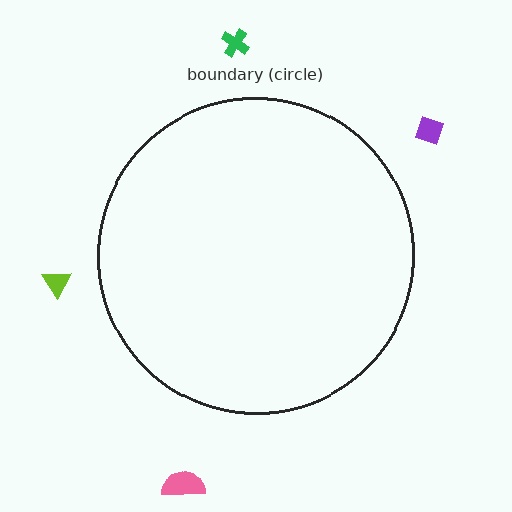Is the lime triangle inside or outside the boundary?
Outside.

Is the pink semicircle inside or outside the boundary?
Outside.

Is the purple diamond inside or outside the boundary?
Outside.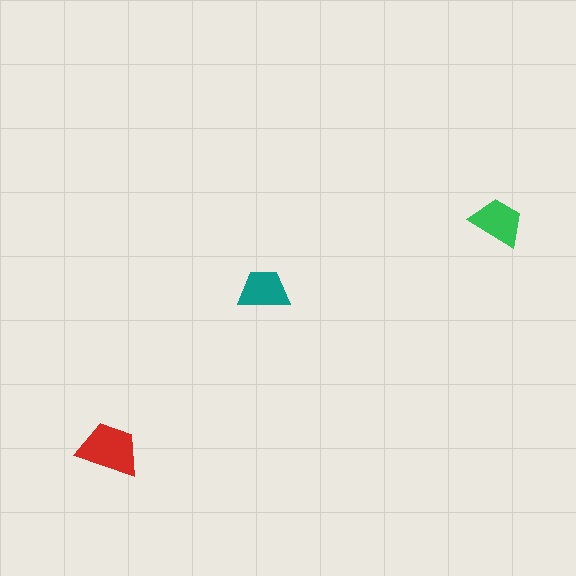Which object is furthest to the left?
The red trapezoid is leftmost.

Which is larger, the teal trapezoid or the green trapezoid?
The green one.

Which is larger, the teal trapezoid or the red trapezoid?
The red one.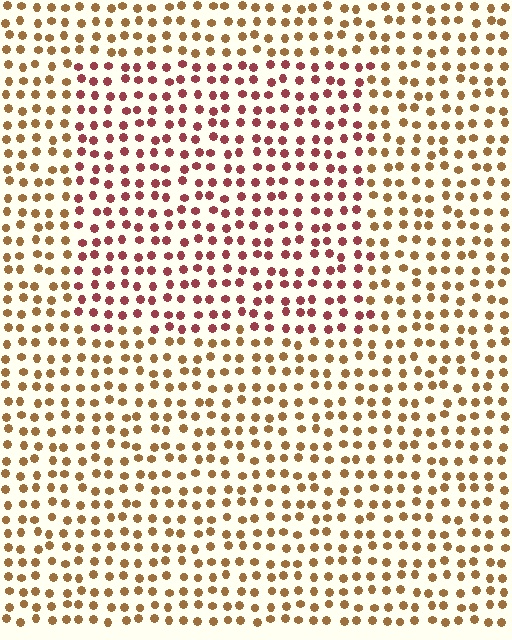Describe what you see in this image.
The image is filled with small brown elements in a uniform arrangement. A rectangle-shaped region is visible where the elements are tinted to a slightly different hue, forming a subtle color boundary.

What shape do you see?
I see a rectangle.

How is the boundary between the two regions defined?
The boundary is defined purely by a slight shift in hue (about 41 degrees). Spacing, size, and orientation are identical on both sides.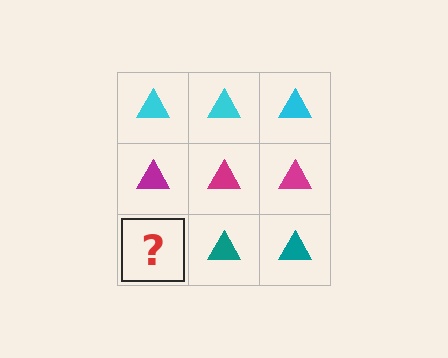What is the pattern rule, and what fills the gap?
The rule is that each row has a consistent color. The gap should be filled with a teal triangle.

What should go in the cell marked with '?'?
The missing cell should contain a teal triangle.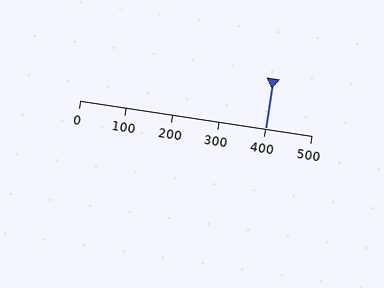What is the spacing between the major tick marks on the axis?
The major ticks are spaced 100 apart.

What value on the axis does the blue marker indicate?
The marker indicates approximately 400.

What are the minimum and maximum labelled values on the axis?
The axis runs from 0 to 500.